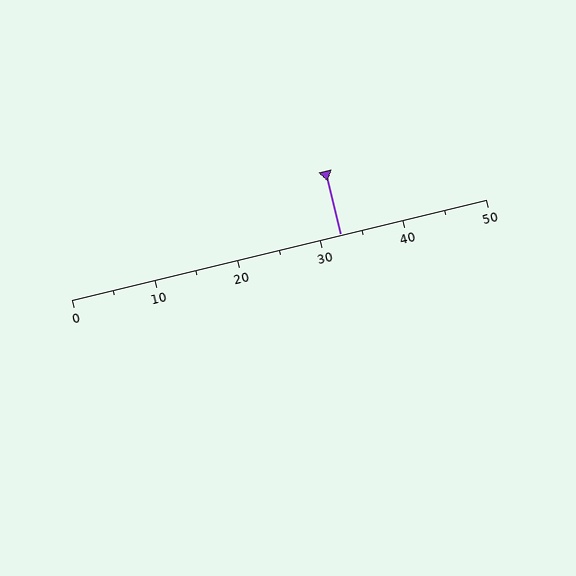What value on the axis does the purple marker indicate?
The marker indicates approximately 32.5.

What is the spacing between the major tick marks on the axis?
The major ticks are spaced 10 apart.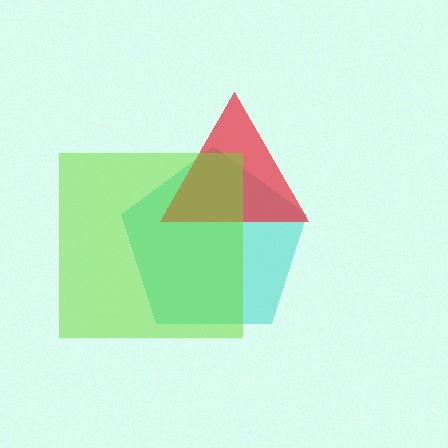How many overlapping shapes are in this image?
There are 3 overlapping shapes in the image.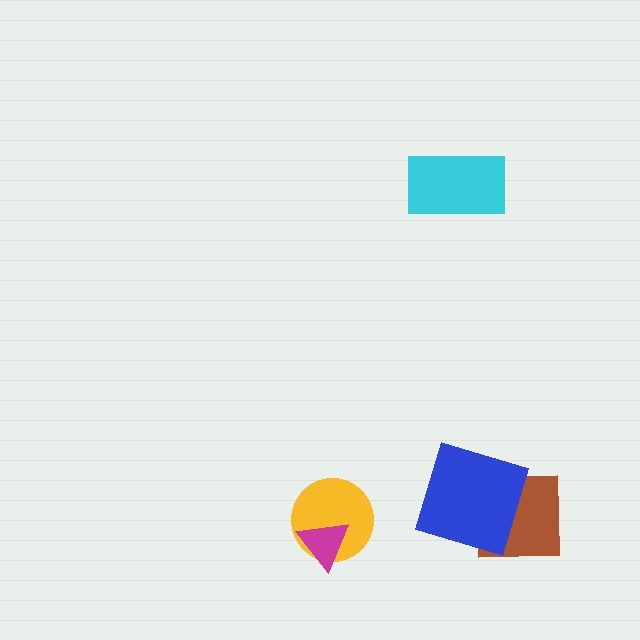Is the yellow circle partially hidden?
Yes, it is partially covered by another shape.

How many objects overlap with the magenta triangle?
1 object overlaps with the magenta triangle.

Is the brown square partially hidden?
Yes, it is partially covered by another shape.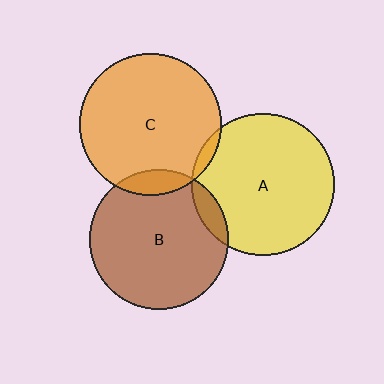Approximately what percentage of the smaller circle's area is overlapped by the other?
Approximately 5%.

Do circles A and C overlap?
Yes.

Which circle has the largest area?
Circle A (yellow).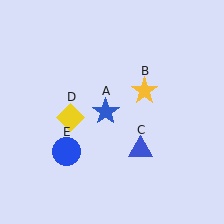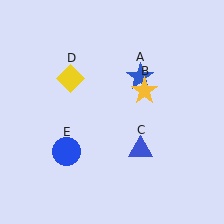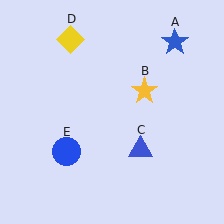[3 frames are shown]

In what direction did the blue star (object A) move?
The blue star (object A) moved up and to the right.